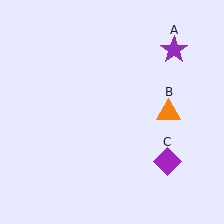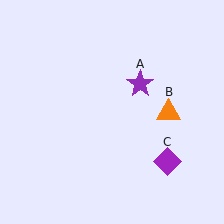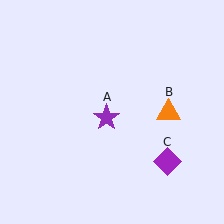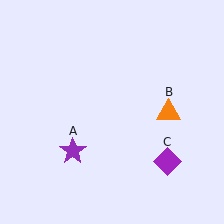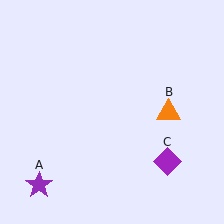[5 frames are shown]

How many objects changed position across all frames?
1 object changed position: purple star (object A).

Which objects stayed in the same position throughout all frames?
Orange triangle (object B) and purple diamond (object C) remained stationary.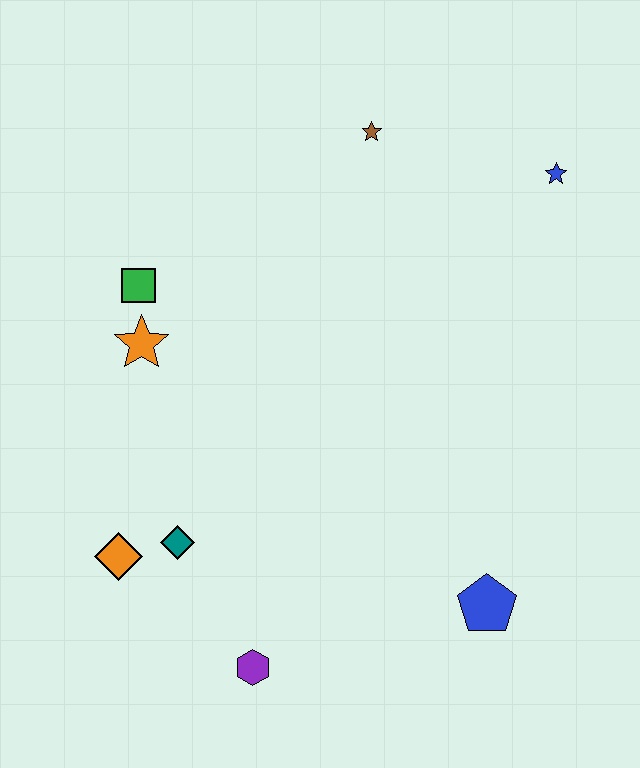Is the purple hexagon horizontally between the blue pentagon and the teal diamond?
Yes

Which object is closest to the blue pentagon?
The purple hexagon is closest to the blue pentagon.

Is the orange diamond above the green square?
No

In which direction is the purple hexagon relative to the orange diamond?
The purple hexagon is to the right of the orange diamond.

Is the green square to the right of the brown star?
No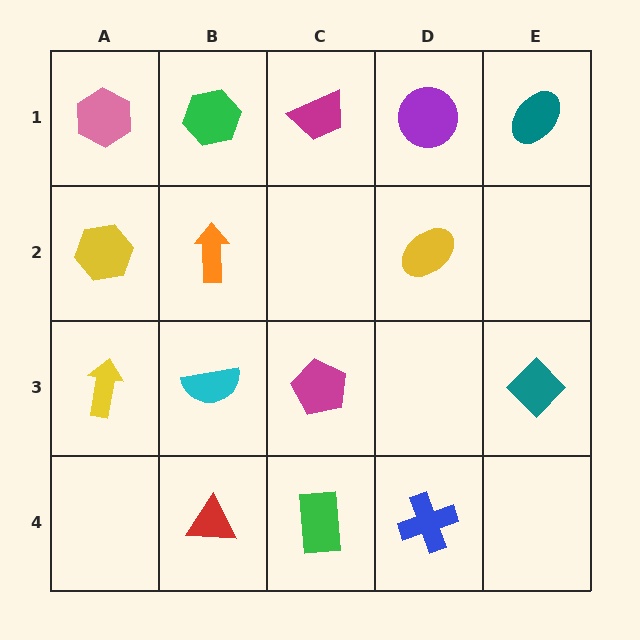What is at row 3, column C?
A magenta pentagon.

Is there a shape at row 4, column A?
No, that cell is empty.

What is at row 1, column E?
A teal ellipse.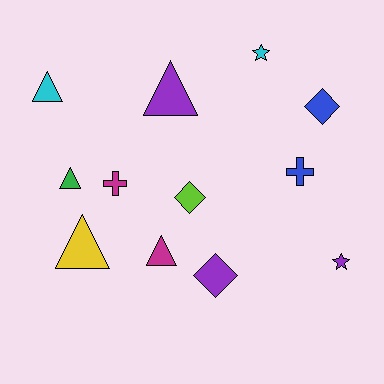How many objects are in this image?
There are 12 objects.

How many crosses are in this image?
There are 2 crosses.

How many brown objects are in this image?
There are no brown objects.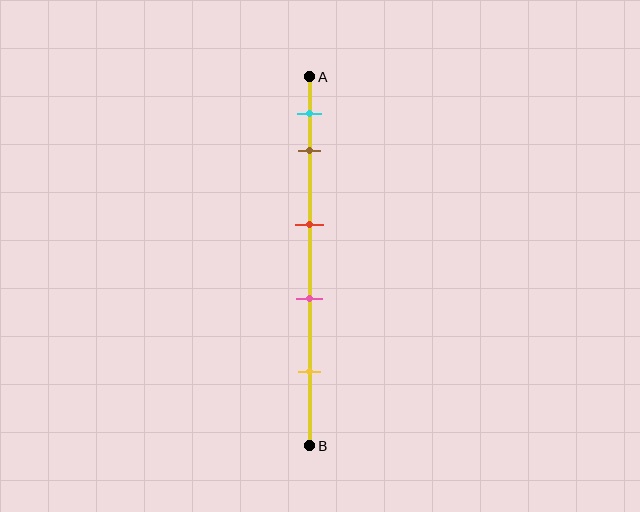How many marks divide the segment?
There are 5 marks dividing the segment.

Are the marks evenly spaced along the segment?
No, the marks are not evenly spaced.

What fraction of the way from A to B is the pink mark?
The pink mark is approximately 60% (0.6) of the way from A to B.